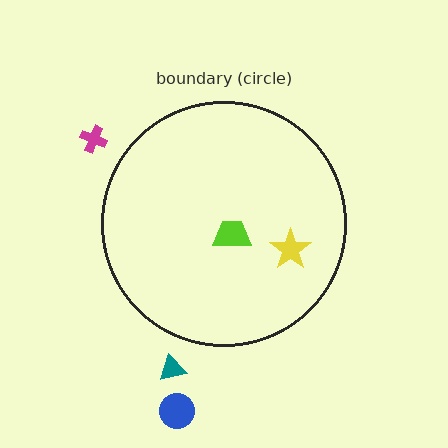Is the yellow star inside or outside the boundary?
Inside.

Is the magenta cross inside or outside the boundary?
Outside.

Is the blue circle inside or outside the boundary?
Outside.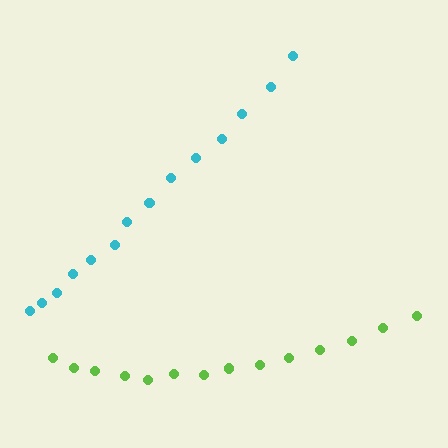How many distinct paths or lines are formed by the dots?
There are 2 distinct paths.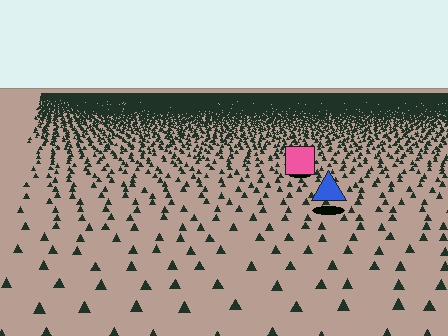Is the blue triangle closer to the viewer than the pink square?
Yes. The blue triangle is closer — you can tell from the texture gradient: the ground texture is coarser near it.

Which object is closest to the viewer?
The blue triangle is closest. The texture marks near it are larger and more spread out.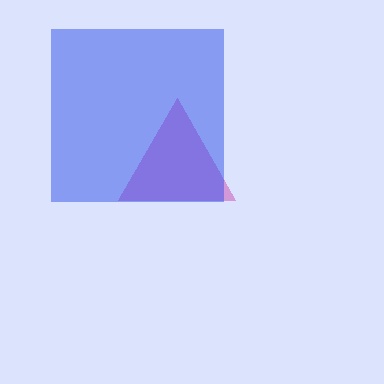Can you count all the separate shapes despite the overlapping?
Yes, there are 2 separate shapes.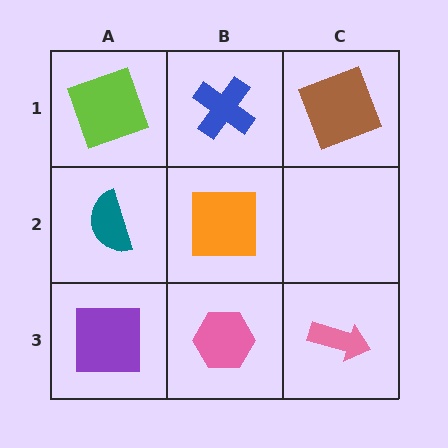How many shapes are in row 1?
3 shapes.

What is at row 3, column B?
A pink hexagon.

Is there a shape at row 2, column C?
No, that cell is empty.